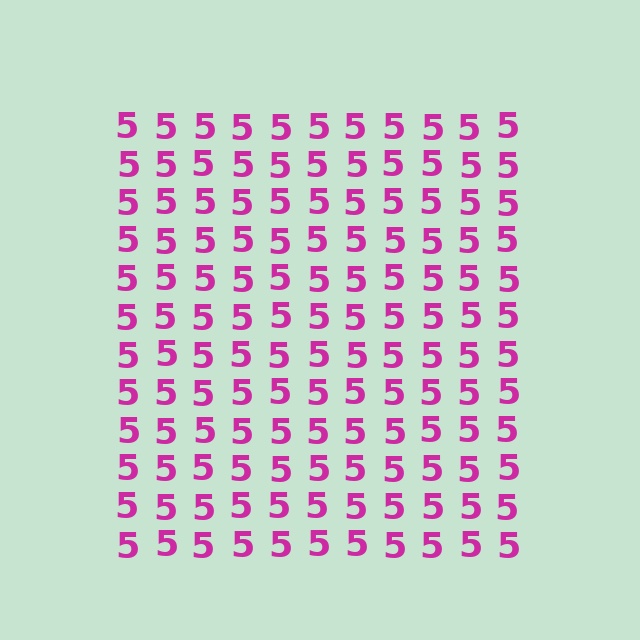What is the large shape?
The large shape is a square.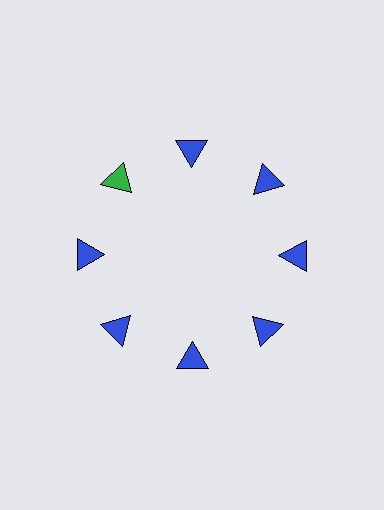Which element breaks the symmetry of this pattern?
The green triangle at roughly the 10 o'clock position breaks the symmetry. All other shapes are blue triangles.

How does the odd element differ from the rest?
It has a different color: green instead of blue.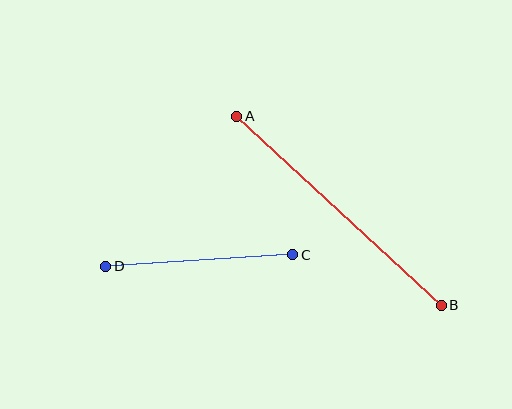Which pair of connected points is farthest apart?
Points A and B are farthest apart.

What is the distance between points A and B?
The distance is approximately 278 pixels.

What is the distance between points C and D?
The distance is approximately 187 pixels.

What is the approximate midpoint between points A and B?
The midpoint is at approximately (339, 211) pixels.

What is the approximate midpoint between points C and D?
The midpoint is at approximately (199, 260) pixels.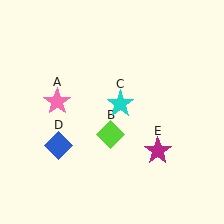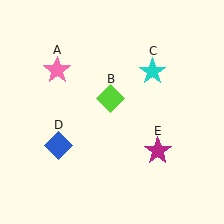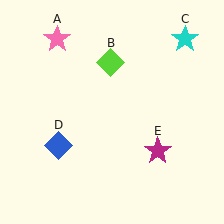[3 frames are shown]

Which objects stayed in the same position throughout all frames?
Blue diamond (object D) and magenta star (object E) remained stationary.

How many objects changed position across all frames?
3 objects changed position: pink star (object A), lime diamond (object B), cyan star (object C).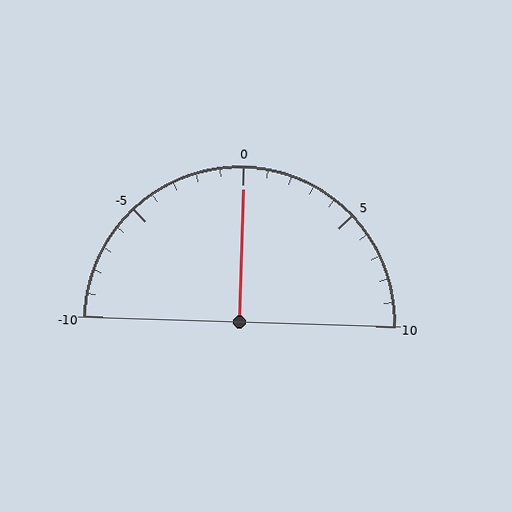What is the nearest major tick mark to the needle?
The nearest major tick mark is 0.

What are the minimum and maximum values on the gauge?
The gauge ranges from -10 to 10.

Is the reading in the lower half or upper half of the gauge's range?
The reading is in the upper half of the range (-10 to 10).